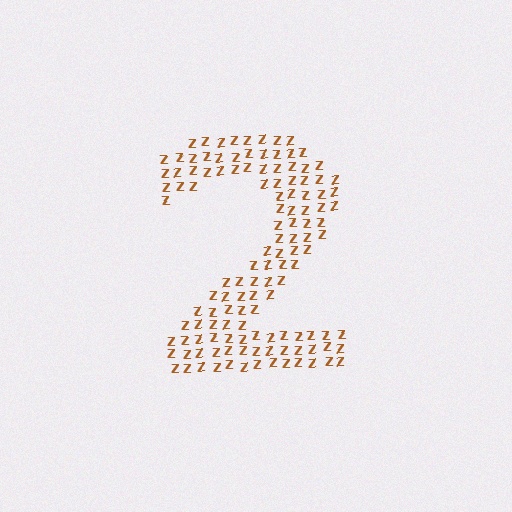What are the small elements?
The small elements are letter Z's.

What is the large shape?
The large shape is the digit 2.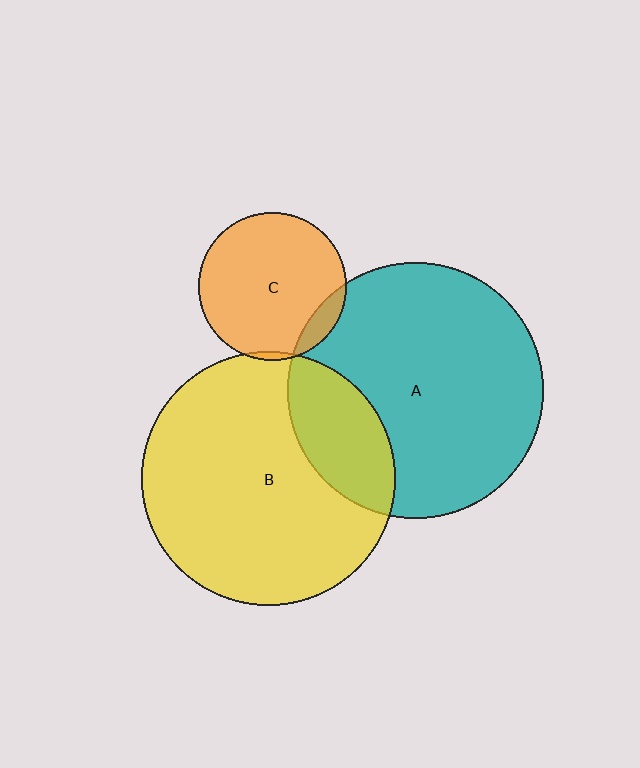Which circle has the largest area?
Circle A (teal).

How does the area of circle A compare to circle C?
Approximately 3.0 times.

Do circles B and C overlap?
Yes.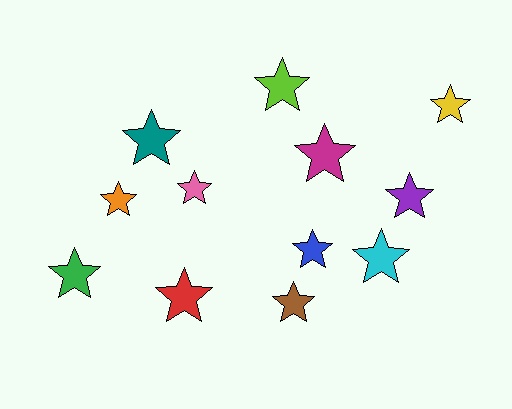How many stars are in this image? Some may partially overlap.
There are 12 stars.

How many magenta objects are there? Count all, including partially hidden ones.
There is 1 magenta object.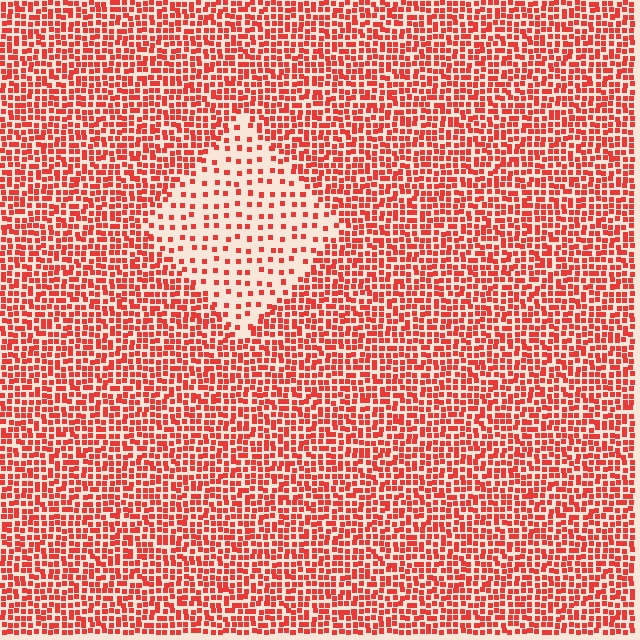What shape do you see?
I see a diamond.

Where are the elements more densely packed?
The elements are more densely packed outside the diamond boundary.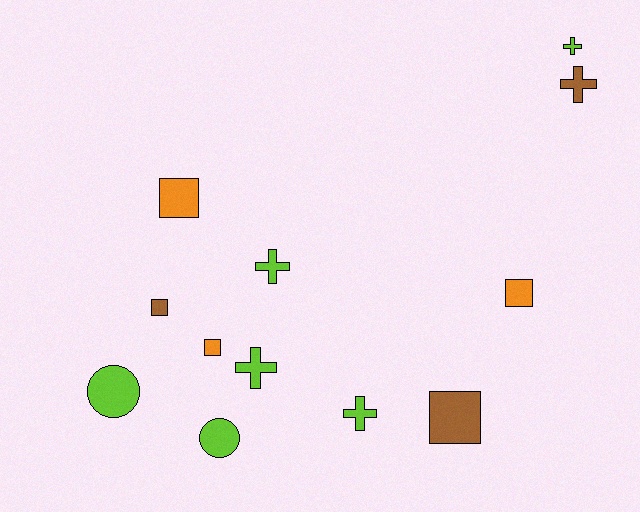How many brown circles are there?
There are no brown circles.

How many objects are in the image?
There are 12 objects.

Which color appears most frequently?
Lime, with 6 objects.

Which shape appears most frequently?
Cross, with 5 objects.